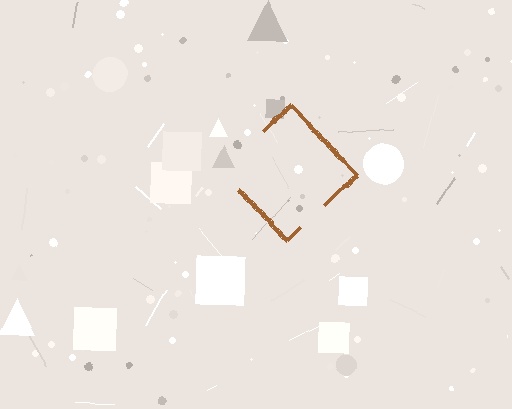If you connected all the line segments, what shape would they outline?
They would outline a diamond.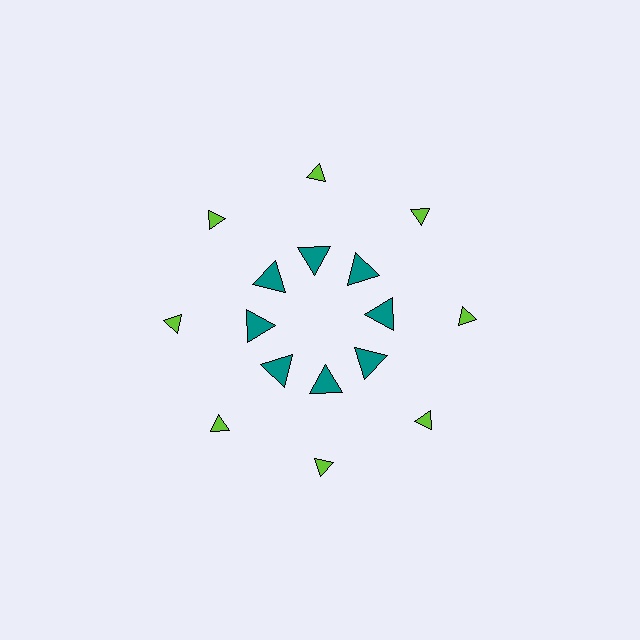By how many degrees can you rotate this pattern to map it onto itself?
The pattern maps onto itself every 45 degrees of rotation.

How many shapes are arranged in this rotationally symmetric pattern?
There are 16 shapes, arranged in 8 groups of 2.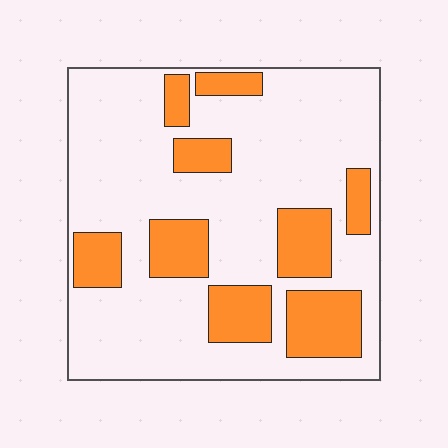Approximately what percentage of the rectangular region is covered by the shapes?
Approximately 25%.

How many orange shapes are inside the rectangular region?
9.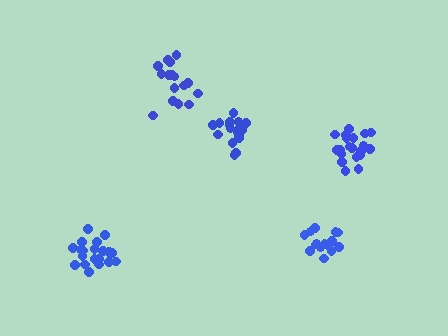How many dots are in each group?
Group 1: 19 dots, Group 2: 16 dots, Group 3: 16 dots, Group 4: 21 dots, Group 5: 21 dots (93 total).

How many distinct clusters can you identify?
There are 5 distinct clusters.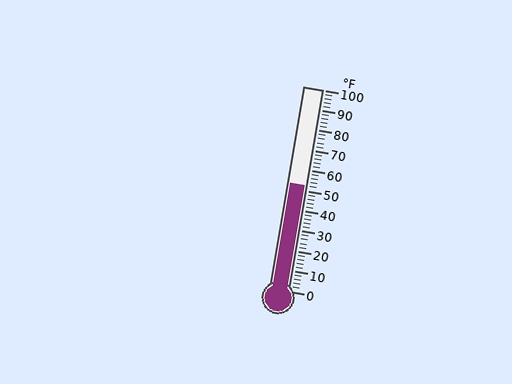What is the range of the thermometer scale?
The thermometer scale ranges from 0°F to 100°F.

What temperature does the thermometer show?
The thermometer shows approximately 52°F.